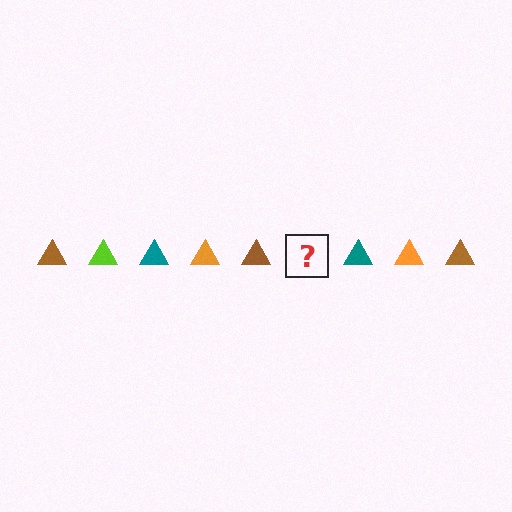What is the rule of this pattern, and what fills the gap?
The rule is that the pattern cycles through brown, lime, teal, orange triangles. The gap should be filled with a lime triangle.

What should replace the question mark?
The question mark should be replaced with a lime triangle.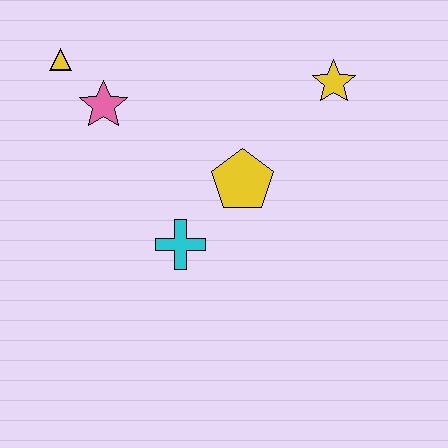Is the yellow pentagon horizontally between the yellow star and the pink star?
Yes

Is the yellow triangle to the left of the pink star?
Yes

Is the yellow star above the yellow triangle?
No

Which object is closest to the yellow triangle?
The pink star is closest to the yellow triangle.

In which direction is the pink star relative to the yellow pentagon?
The pink star is to the left of the yellow pentagon.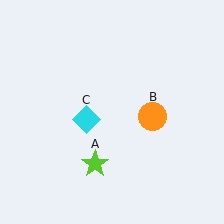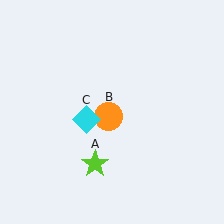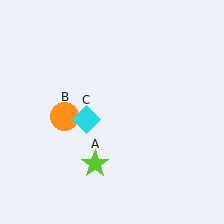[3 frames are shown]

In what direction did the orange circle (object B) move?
The orange circle (object B) moved left.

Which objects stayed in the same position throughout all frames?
Lime star (object A) and cyan diamond (object C) remained stationary.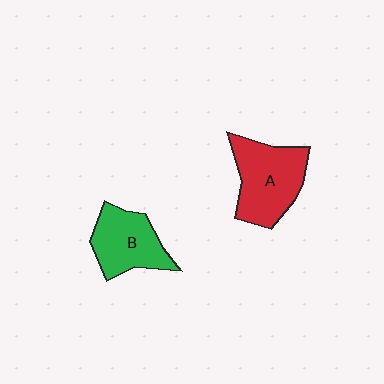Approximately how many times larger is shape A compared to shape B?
Approximately 1.2 times.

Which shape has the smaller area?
Shape B (green).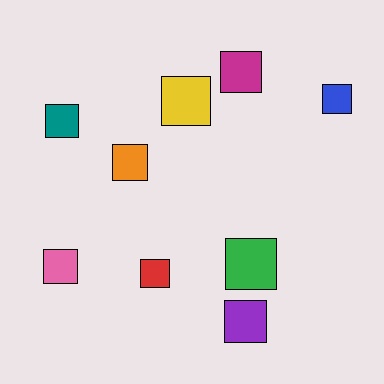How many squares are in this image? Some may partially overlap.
There are 9 squares.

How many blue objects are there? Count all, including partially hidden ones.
There is 1 blue object.